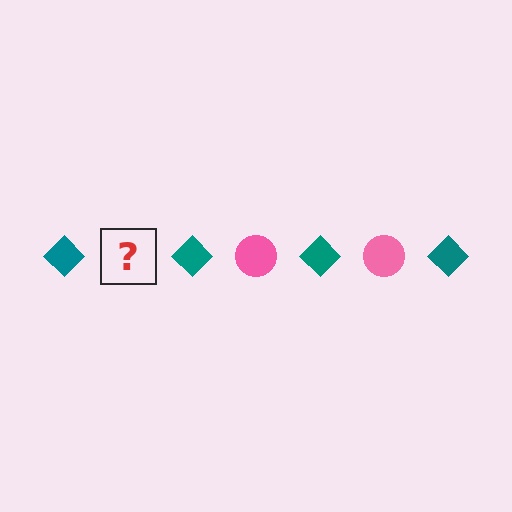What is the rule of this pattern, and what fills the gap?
The rule is that the pattern alternates between teal diamond and pink circle. The gap should be filled with a pink circle.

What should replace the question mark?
The question mark should be replaced with a pink circle.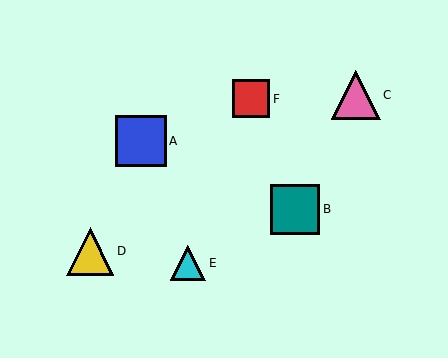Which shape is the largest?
The blue square (labeled A) is the largest.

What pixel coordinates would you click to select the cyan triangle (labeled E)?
Click at (188, 263) to select the cyan triangle E.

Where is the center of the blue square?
The center of the blue square is at (141, 141).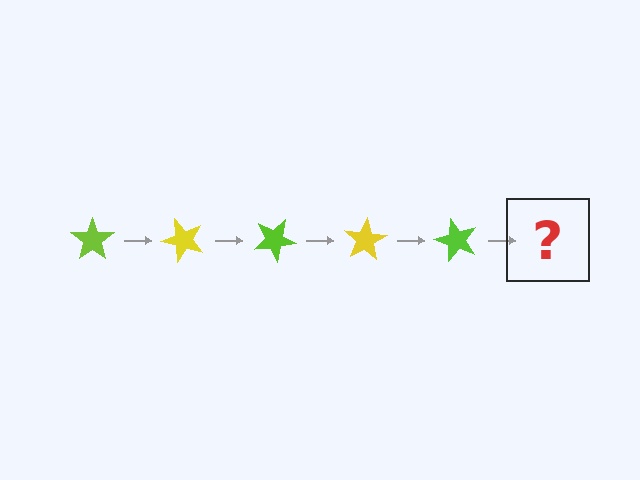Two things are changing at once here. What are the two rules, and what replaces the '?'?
The two rules are that it rotates 50 degrees each step and the color cycles through lime and yellow. The '?' should be a yellow star, rotated 250 degrees from the start.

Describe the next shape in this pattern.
It should be a yellow star, rotated 250 degrees from the start.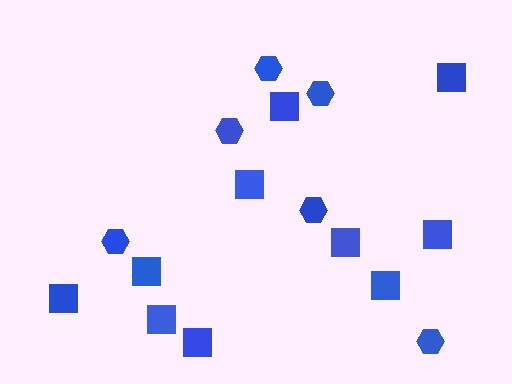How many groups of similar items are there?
There are 2 groups: one group of hexagons (6) and one group of squares (10).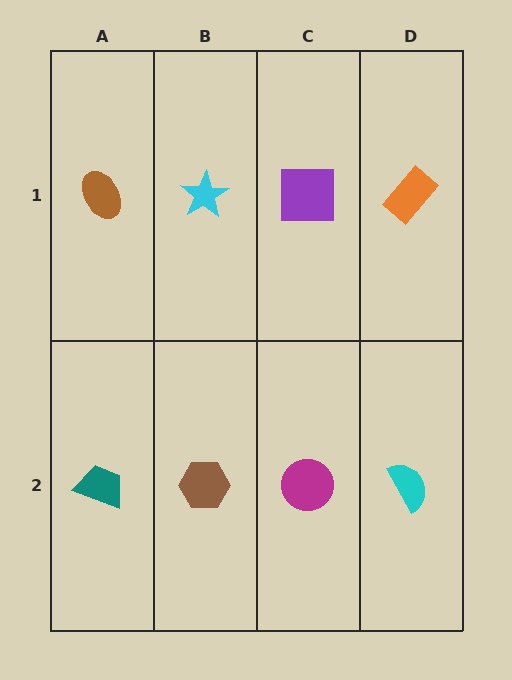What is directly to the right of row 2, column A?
A brown hexagon.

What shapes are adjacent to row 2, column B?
A cyan star (row 1, column B), a teal trapezoid (row 2, column A), a magenta circle (row 2, column C).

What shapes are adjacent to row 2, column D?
An orange rectangle (row 1, column D), a magenta circle (row 2, column C).